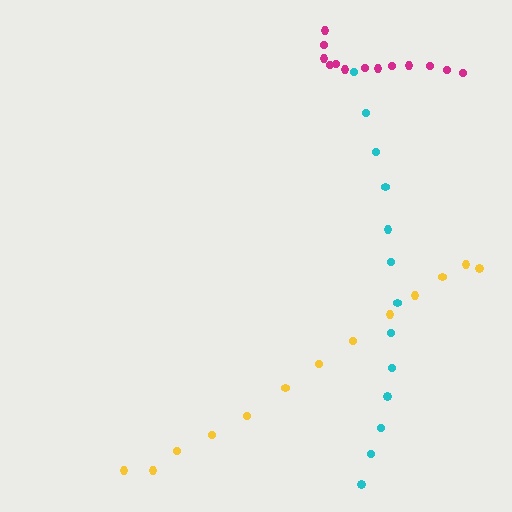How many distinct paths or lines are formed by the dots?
There are 3 distinct paths.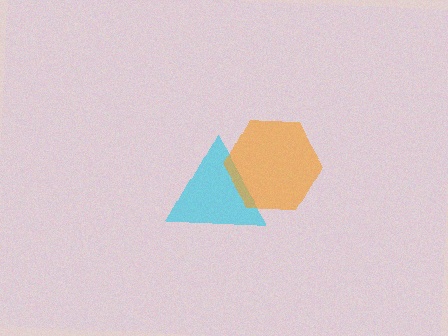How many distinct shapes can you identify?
There are 2 distinct shapes: a cyan triangle, an orange hexagon.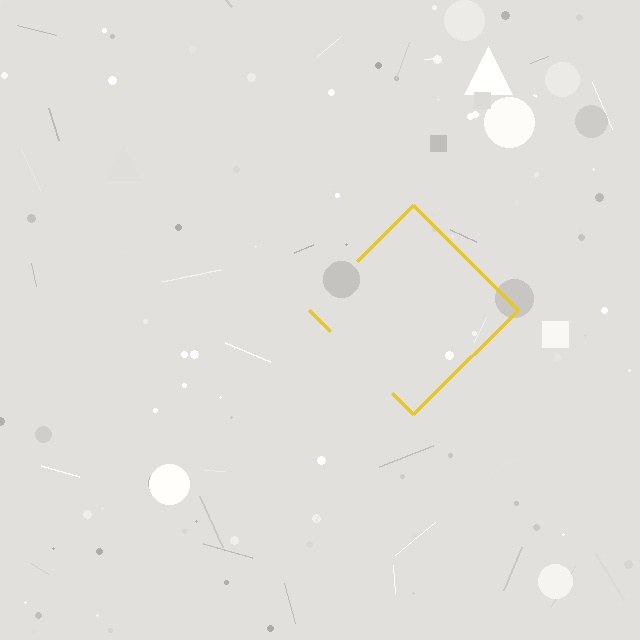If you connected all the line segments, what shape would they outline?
They would outline a diamond.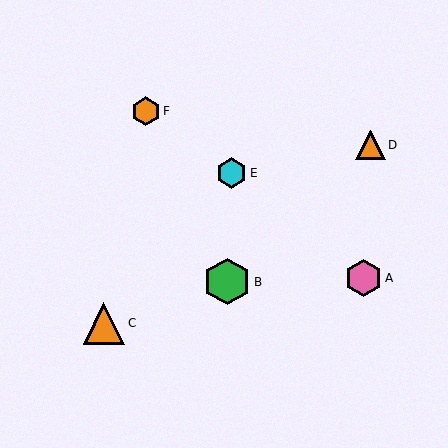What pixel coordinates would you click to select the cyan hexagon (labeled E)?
Click at (231, 173) to select the cyan hexagon E.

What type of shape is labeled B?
Shape B is a green hexagon.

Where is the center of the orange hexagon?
The center of the orange hexagon is at (146, 111).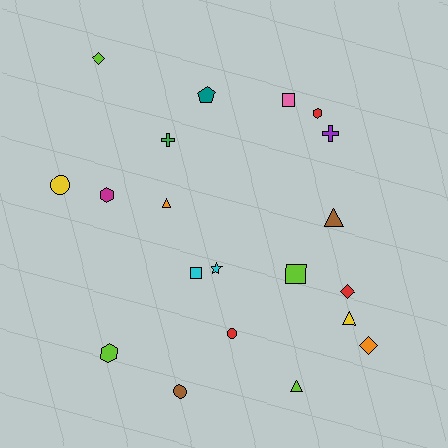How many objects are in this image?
There are 20 objects.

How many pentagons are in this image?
There is 1 pentagon.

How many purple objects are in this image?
There is 1 purple object.